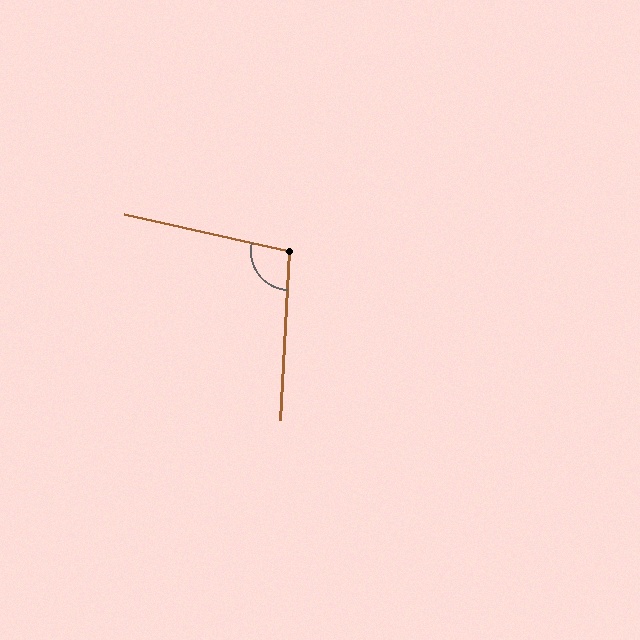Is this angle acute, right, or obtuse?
It is obtuse.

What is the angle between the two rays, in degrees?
Approximately 100 degrees.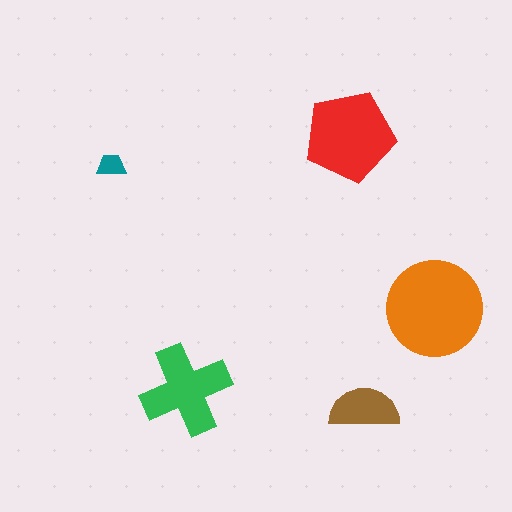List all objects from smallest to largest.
The teal trapezoid, the brown semicircle, the green cross, the red pentagon, the orange circle.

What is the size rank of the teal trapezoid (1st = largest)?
5th.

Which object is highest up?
The red pentagon is topmost.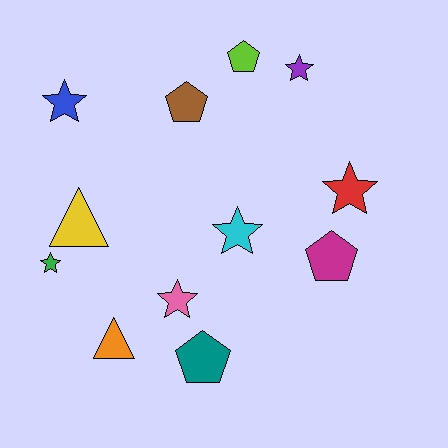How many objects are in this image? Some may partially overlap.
There are 12 objects.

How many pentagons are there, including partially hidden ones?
There are 4 pentagons.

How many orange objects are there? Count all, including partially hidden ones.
There is 1 orange object.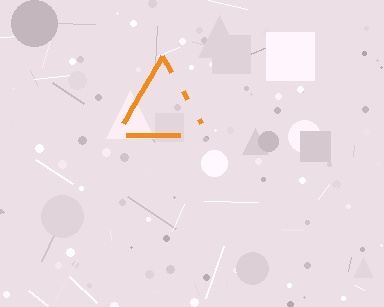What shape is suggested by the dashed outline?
The dashed outline suggests a triangle.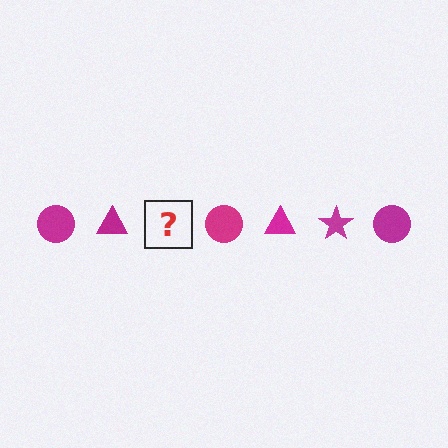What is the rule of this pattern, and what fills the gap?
The rule is that the pattern cycles through circle, triangle, star shapes in magenta. The gap should be filled with a magenta star.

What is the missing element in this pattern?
The missing element is a magenta star.